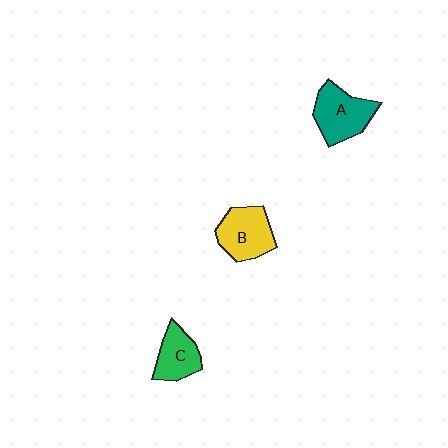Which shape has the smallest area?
Shape C (green).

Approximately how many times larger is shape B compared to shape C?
Approximately 1.3 times.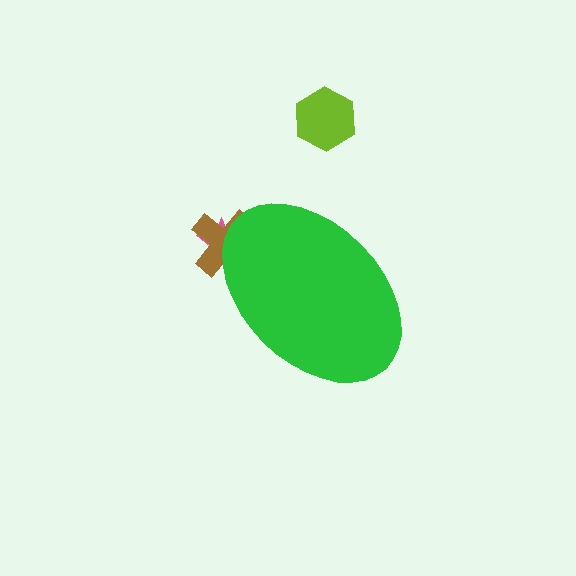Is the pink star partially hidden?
Yes, the pink star is partially hidden behind the green ellipse.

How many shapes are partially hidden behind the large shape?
2 shapes are partially hidden.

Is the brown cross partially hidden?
Yes, the brown cross is partially hidden behind the green ellipse.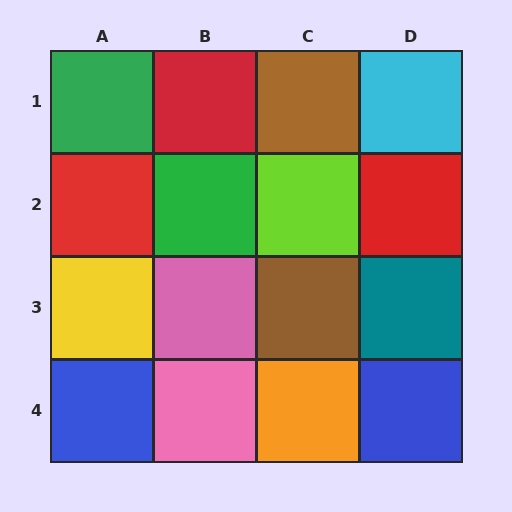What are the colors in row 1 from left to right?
Green, red, brown, cyan.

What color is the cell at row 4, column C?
Orange.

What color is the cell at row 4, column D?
Blue.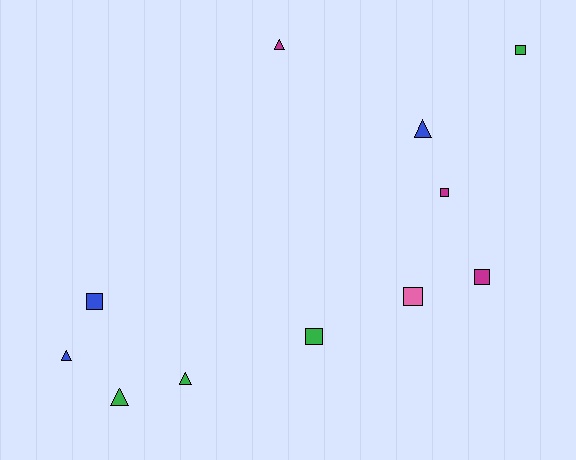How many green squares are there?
There are 2 green squares.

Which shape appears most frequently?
Square, with 6 objects.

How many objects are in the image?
There are 11 objects.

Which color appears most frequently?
Green, with 4 objects.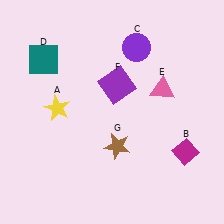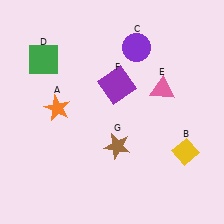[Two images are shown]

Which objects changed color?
A changed from yellow to orange. B changed from magenta to yellow. D changed from teal to green.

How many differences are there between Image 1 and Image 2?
There are 3 differences between the two images.